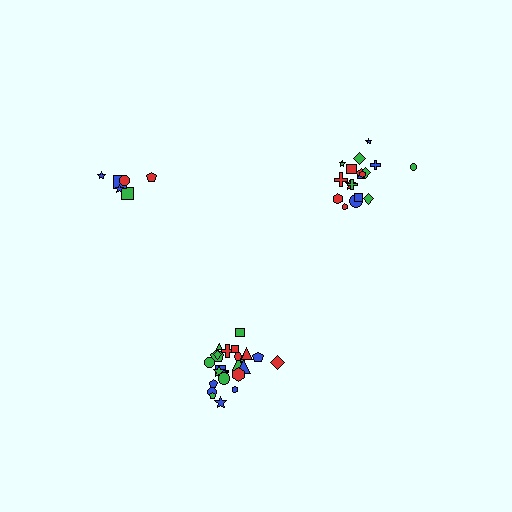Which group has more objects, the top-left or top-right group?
The top-right group.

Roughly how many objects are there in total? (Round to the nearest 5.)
Roughly 50 objects in total.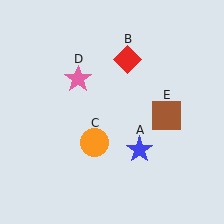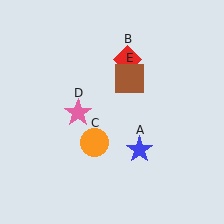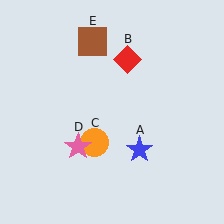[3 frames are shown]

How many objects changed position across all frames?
2 objects changed position: pink star (object D), brown square (object E).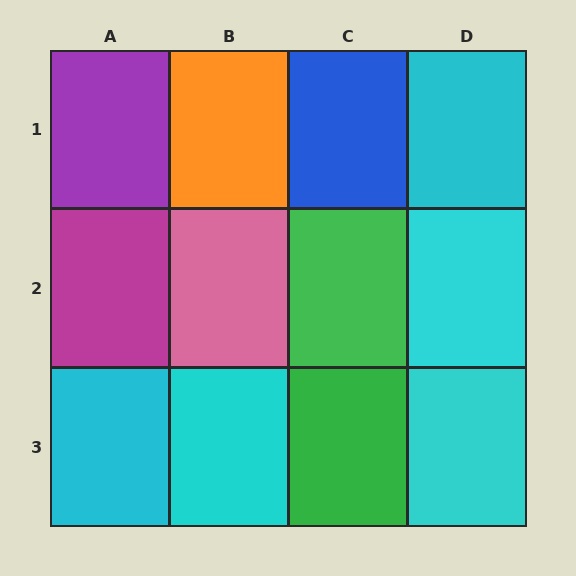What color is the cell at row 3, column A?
Cyan.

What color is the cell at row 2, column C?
Green.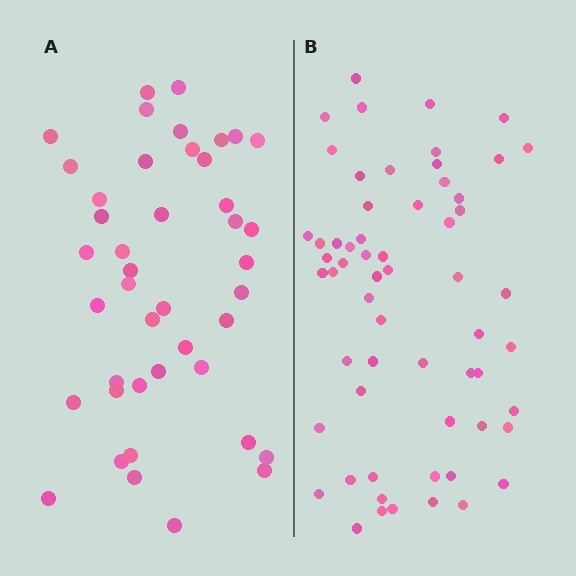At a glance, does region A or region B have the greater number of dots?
Region B (the right region) has more dots.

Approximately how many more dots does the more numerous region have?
Region B has approximately 15 more dots than region A.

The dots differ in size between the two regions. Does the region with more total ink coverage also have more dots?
No. Region A has more total ink coverage because its dots are larger, but region B actually contains more individual dots. Total area can be misleading — the number of items is what matters here.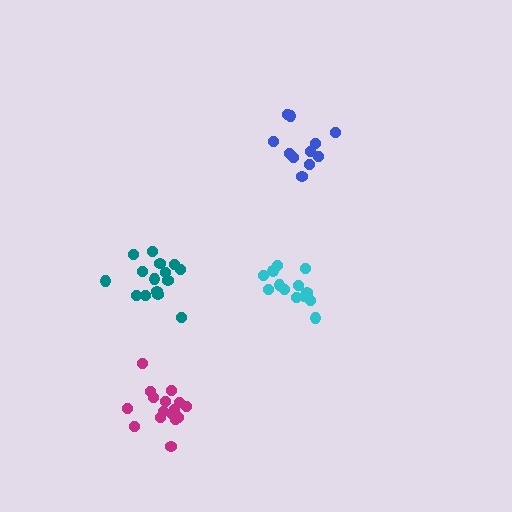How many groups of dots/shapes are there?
There are 4 groups.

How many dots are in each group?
Group 1: 11 dots, Group 2: 16 dots, Group 3: 15 dots, Group 4: 13 dots (55 total).